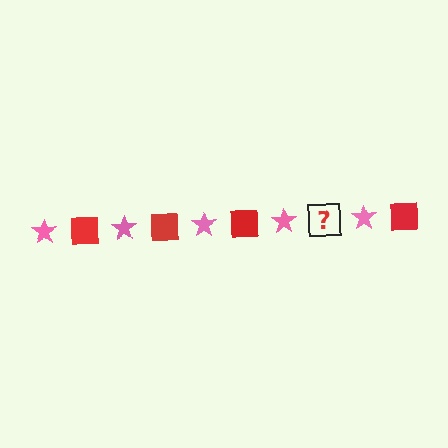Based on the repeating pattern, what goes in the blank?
The blank should be a red square.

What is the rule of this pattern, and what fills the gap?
The rule is that the pattern alternates between pink star and red square. The gap should be filled with a red square.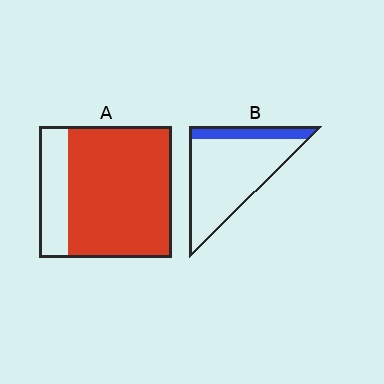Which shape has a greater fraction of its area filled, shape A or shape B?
Shape A.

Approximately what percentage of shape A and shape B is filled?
A is approximately 80% and B is approximately 20%.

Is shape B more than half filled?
No.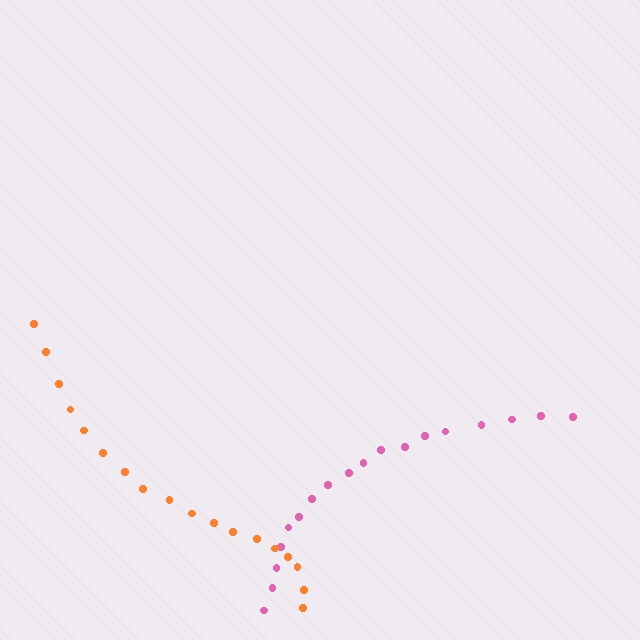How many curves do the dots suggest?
There are 2 distinct paths.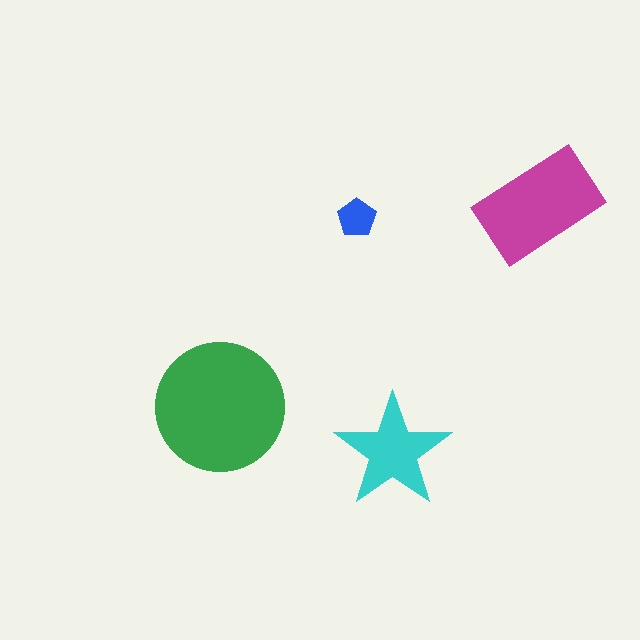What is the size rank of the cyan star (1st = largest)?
3rd.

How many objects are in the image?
There are 4 objects in the image.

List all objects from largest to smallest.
The green circle, the magenta rectangle, the cyan star, the blue pentagon.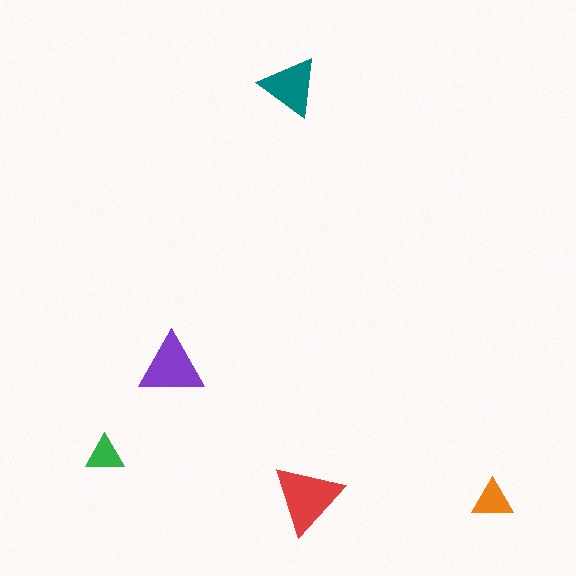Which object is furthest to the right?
The orange triangle is rightmost.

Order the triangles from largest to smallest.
the red one, the purple one, the teal one, the orange one, the green one.